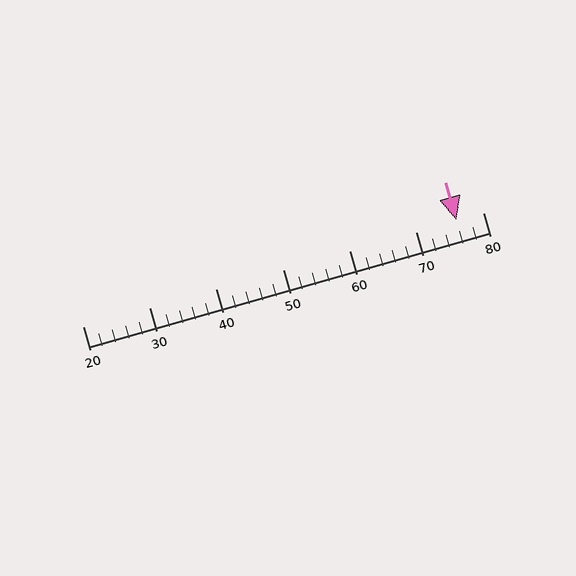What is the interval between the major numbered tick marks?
The major tick marks are spaced 10 units apart.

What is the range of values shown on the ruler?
The ruler shows values from 20 to 80.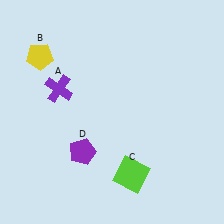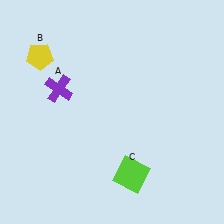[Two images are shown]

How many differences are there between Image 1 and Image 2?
There is 1 difference between the two images.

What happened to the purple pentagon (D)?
The purple pentagon (D) was removed in Image 2. It was in the bottom-left area of Image 1.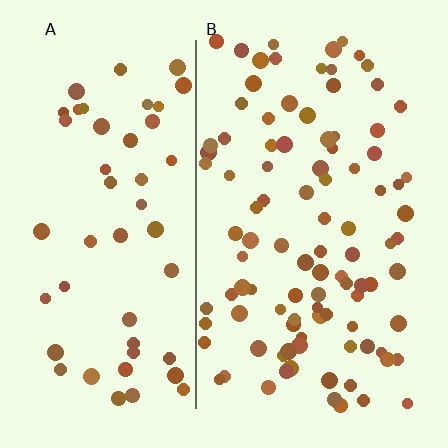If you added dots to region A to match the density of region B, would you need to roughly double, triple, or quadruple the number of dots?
Approximately double.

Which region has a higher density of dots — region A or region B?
B (the right).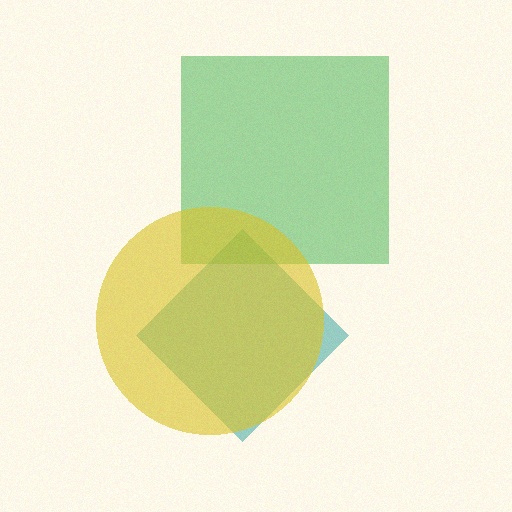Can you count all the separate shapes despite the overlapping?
Yes, there are 3 separate shapes.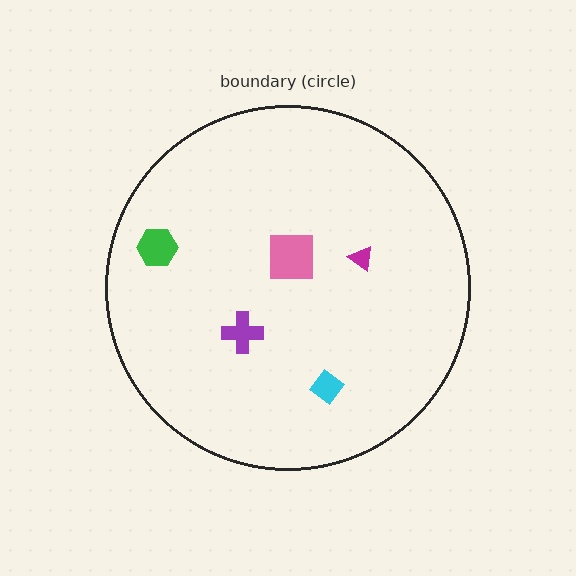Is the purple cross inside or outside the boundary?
Inside.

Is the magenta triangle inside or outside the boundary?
Inside.